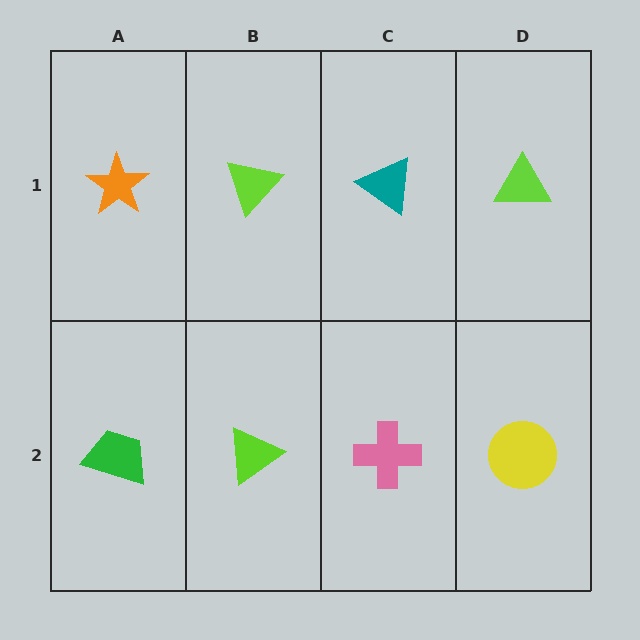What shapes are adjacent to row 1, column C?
A pink cross (row 2, column C), a lime triangle (row 1, column B), a lime triangle (row 1, column D).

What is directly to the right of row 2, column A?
A lime triangle.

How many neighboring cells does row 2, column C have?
3.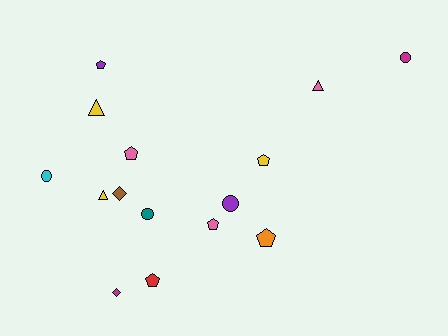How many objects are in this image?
There are 15 objects.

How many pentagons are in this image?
There are 6 pentagons.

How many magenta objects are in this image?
There are 2 magenta objects.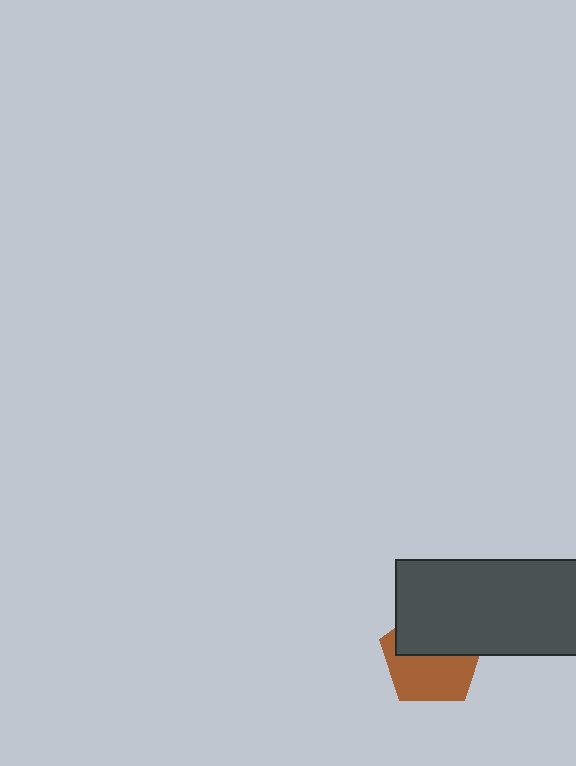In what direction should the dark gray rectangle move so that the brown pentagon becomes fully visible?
The dark gray rectangle should move up. That is the shortest direction to clear the overlap and leave the brown pentagon fully visible.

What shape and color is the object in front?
The object in front is a dark gray rectangle.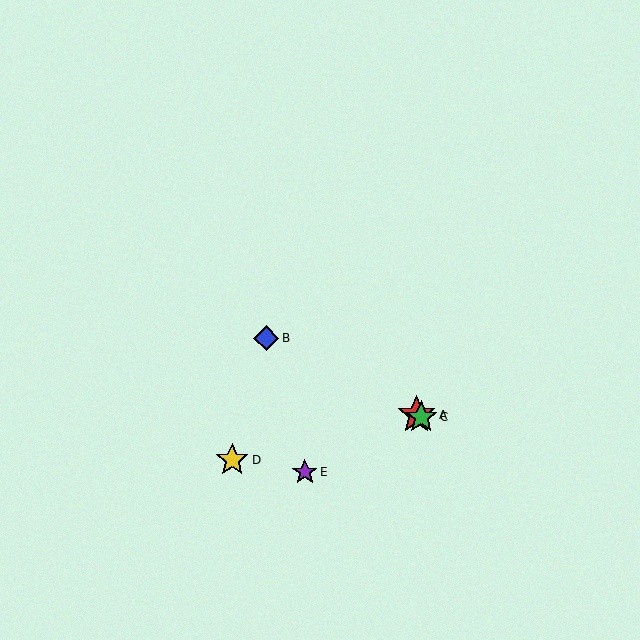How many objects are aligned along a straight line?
3 objects (A, B, C) are aligned along a straight line.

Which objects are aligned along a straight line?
Objects A, B, C are aligned along a straight line.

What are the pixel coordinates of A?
Object A is at (417, 415).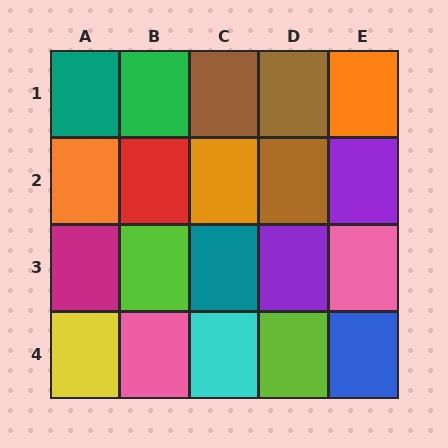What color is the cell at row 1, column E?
Orange.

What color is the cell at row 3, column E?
Pink.